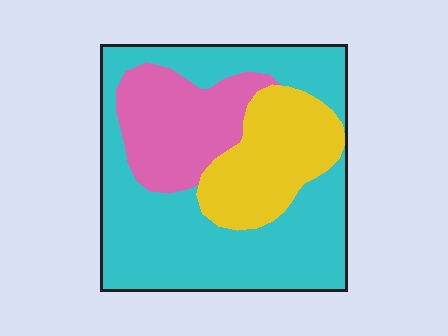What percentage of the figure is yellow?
Yellow covers roughly 20% of the figure.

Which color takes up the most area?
Cyan, at roughly 55%.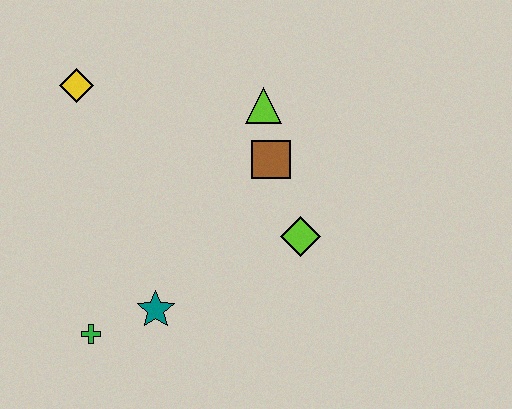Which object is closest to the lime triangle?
The brown square is closest to the lime triangle.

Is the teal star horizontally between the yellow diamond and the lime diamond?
Yes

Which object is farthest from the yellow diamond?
The lime diamond is farthest from the yellow diamond.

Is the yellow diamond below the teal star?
No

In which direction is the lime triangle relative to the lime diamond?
The lime triangle is above the lime diamond.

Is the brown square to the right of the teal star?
Yes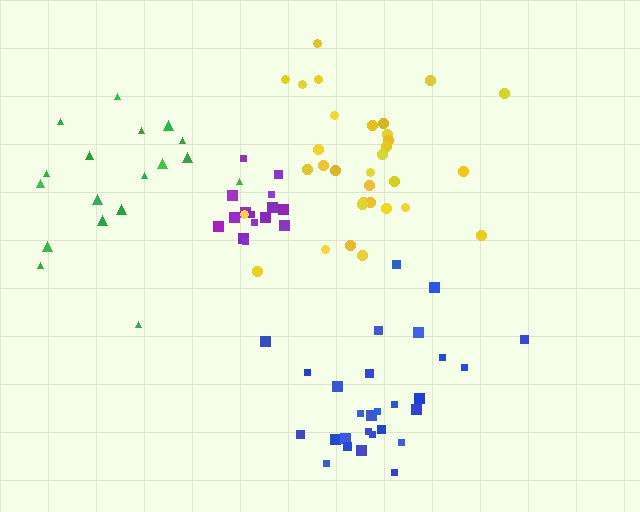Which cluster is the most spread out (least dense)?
Green.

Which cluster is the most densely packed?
Purple.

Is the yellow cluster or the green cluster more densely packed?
Yellow.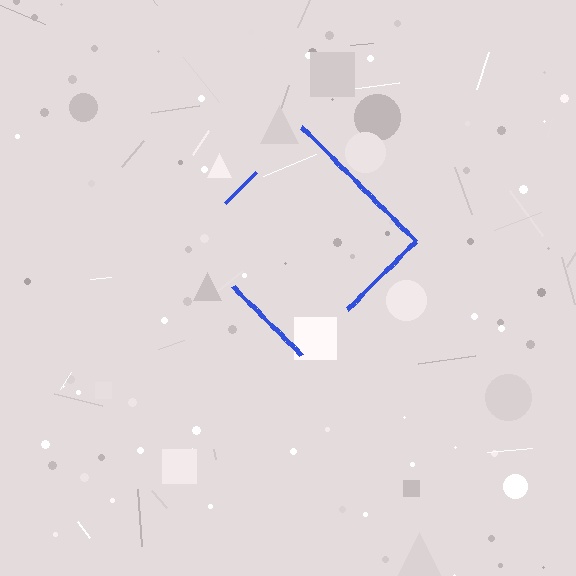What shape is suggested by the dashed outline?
The dashed outline suggests a diamond.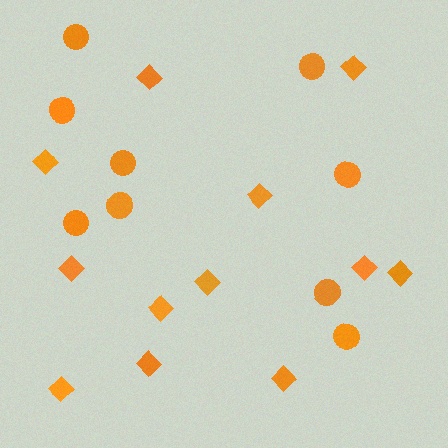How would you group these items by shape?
There are 2 groups: one group of diamonds (12) and one group of circles (9).